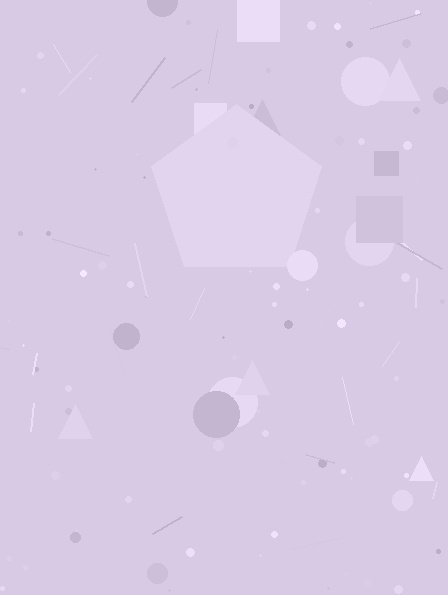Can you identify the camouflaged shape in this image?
The camouflaged shape is a pentagon.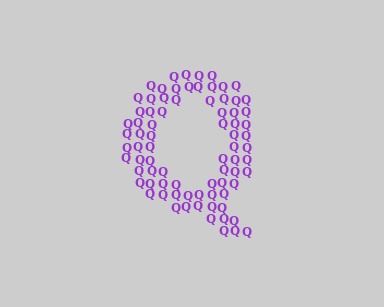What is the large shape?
The large shape is the letter Q.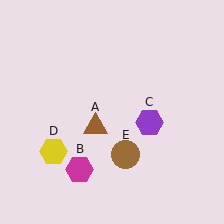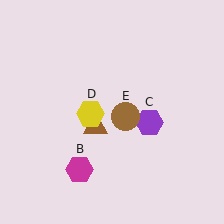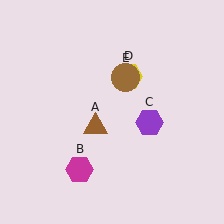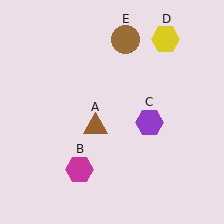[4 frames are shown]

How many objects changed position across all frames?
2 objects changed position: yellow hexagon (object D), brown circle (object E).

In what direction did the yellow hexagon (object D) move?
The yellow hexagon (object D) moved up and to the right.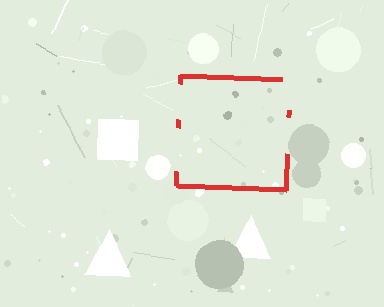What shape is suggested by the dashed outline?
The dashed outline suggests a square.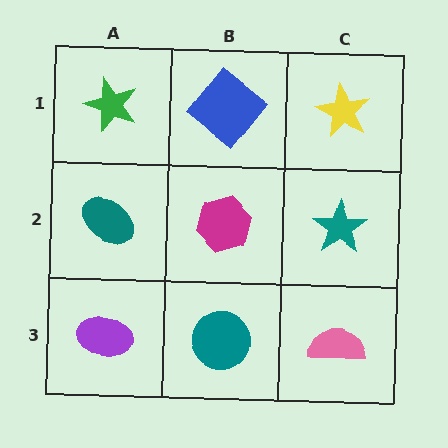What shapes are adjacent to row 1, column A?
A teal ellipse (row 2, column A), a blue diamond (row 1, column B).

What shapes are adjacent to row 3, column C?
A teal star (row 2, column C), a teal circle (row 3, column B).